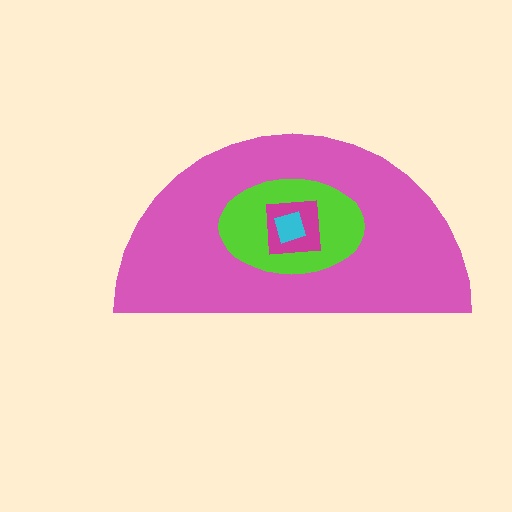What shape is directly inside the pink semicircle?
The lime ellipse.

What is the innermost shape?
The cyan diamond.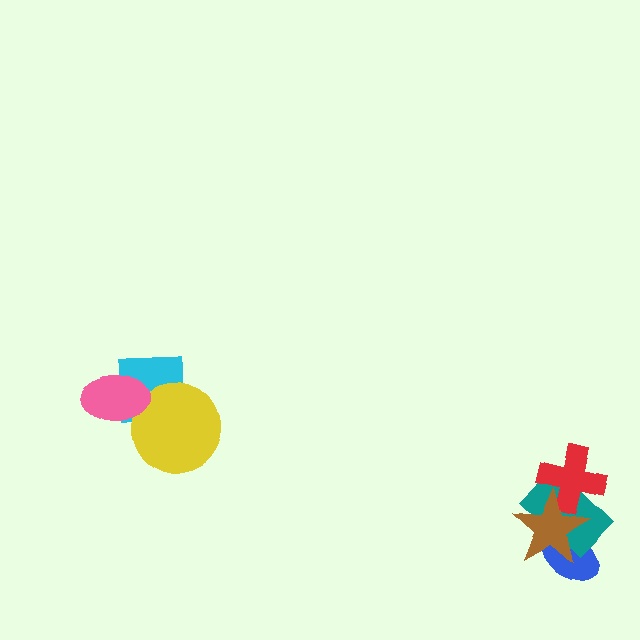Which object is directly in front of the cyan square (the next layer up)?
The yellow circle is directly in front of the cyan square.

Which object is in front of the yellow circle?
The pink ellipse is in front of the yellow circle.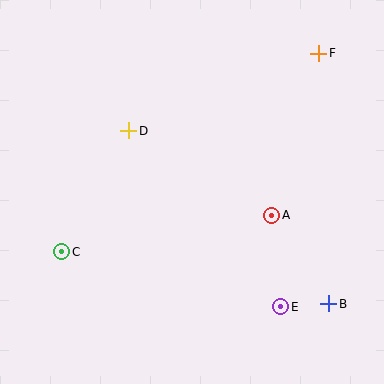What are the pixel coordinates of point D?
Point D is at (129, 131).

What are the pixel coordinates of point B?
Point B is at (329, 304).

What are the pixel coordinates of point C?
Point C is at (62, 252).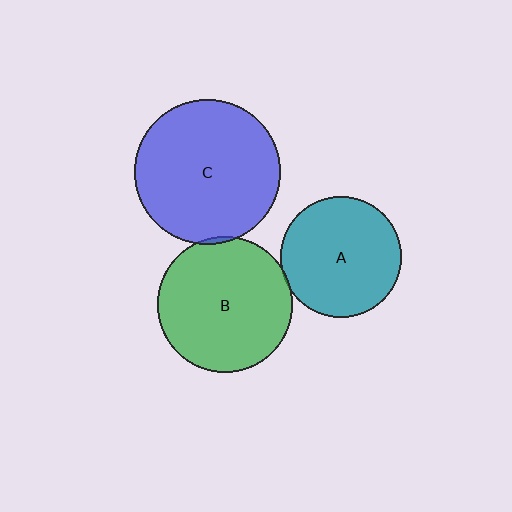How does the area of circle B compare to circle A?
Approximately 1.3 times.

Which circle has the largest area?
Circle C (blue).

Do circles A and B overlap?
Yes.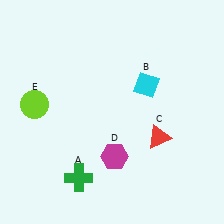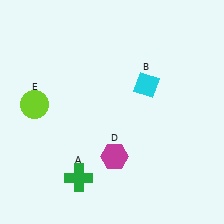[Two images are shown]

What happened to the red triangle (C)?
The red triangle (C) was removed in Image 2. It was in the bottom-right area of Image 1.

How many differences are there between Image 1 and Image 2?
There is 1 difference between the two images.